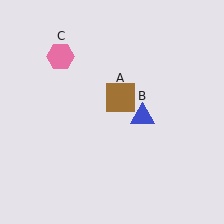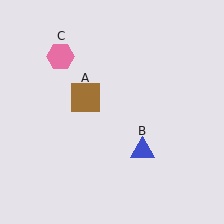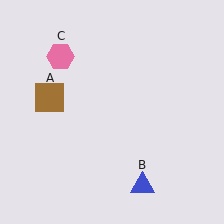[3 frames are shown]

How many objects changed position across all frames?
2 objects changed position: brown square (object A), blue triangle (object B).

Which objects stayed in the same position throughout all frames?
Pink hexagon (object C) remained stationary.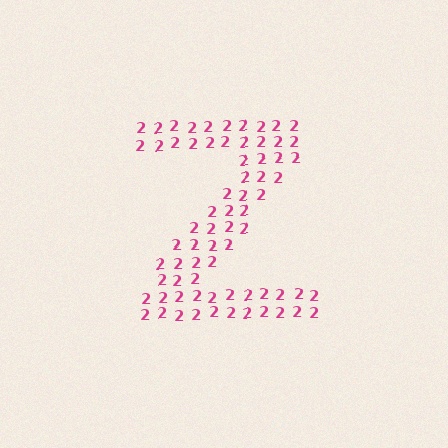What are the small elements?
The small elements are digit 2's.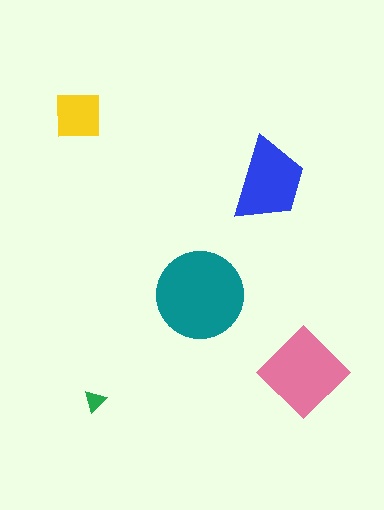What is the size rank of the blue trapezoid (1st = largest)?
3rd.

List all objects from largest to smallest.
The teal circle, the pink diamond, the blue trapezoid, the yellow square, the green triangle.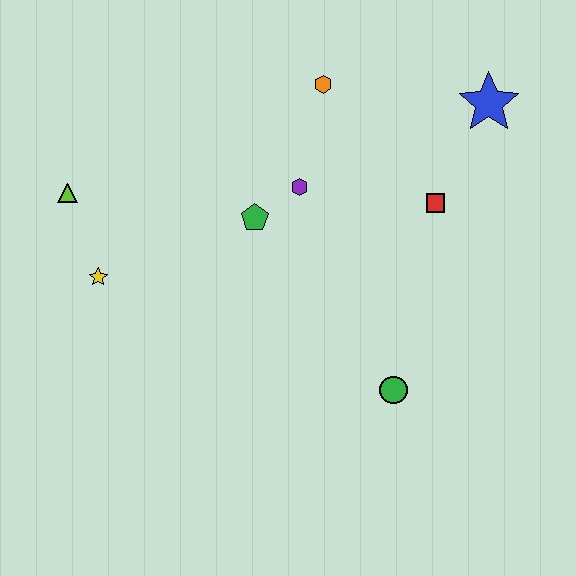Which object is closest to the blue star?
The red square is closest to the blue star.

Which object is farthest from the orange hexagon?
The green circle is farthest from the orange hexagon.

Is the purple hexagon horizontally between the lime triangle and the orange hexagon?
Yes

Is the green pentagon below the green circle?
No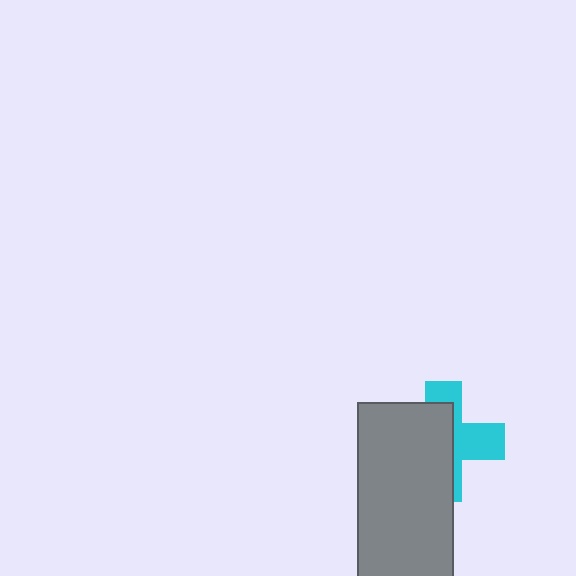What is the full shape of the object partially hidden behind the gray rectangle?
The partially hidden object is a cyan cross.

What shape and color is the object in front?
The object in front is a gray rectangle.